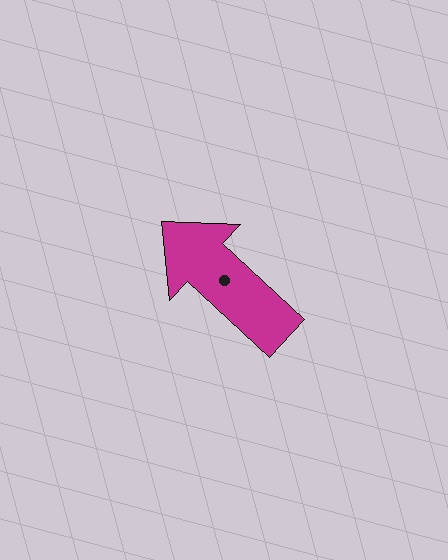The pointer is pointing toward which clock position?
Roughly 10 o'clock.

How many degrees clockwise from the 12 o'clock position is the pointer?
Approximately 313 degrees.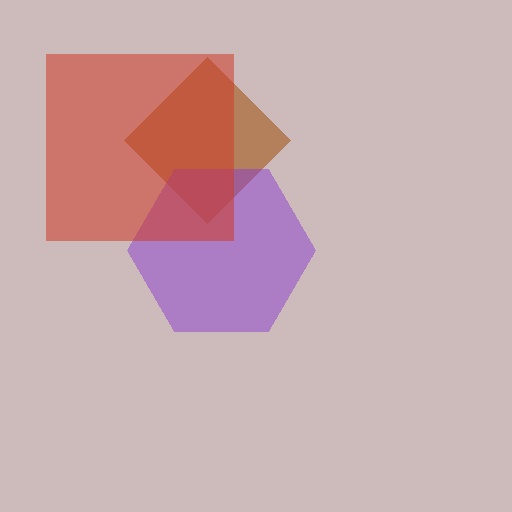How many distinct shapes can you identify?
There are 3 distinct shapes: a brown diamond, a purple hexagon, a red square.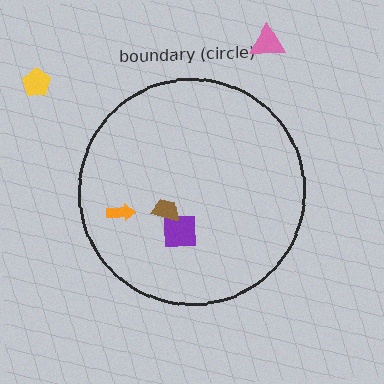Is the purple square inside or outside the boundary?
Inside.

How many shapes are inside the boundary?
3 inside, 2 outside.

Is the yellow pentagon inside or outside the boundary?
Outside.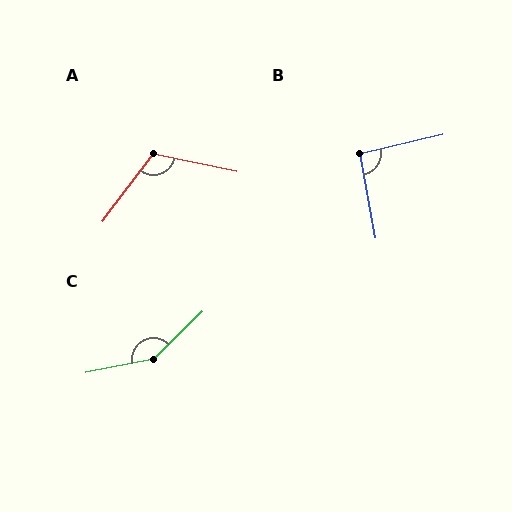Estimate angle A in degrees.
Approximately 116 degrees.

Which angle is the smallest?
B, at approximately 93 degrees.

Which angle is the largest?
C, at approximately 146 degrees.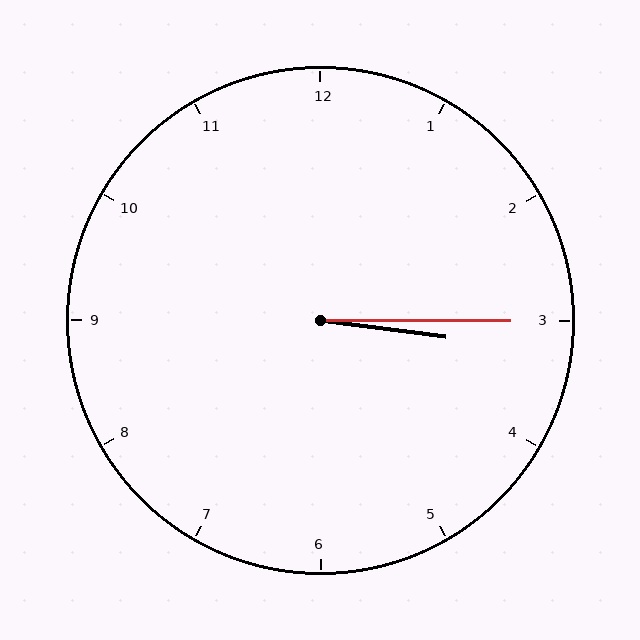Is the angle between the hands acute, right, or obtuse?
It is acute.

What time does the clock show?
3:15.